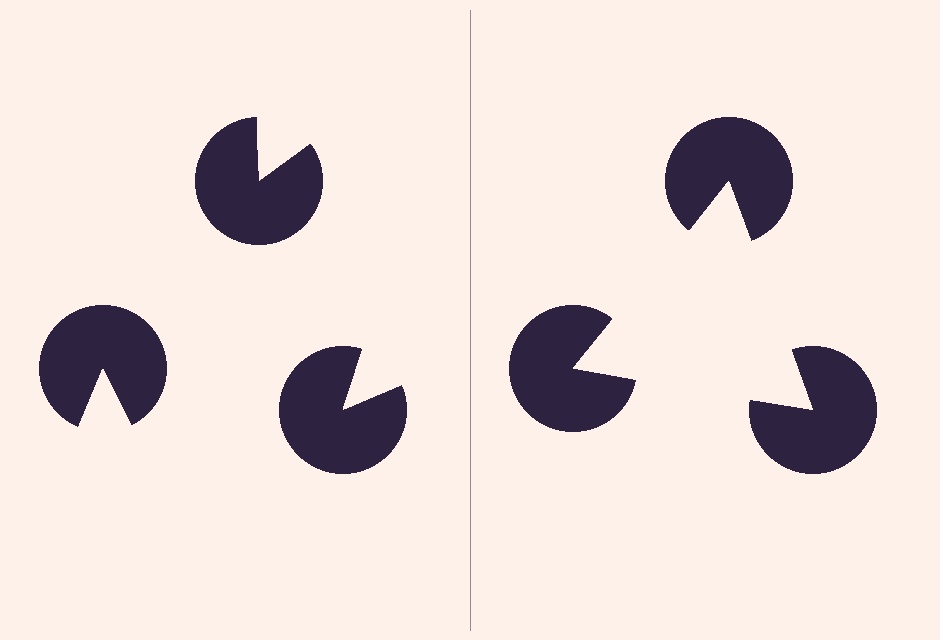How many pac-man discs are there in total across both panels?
6 — 3 on each side.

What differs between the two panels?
The pac-man discs are positioned identically on both sides; only the wedge orientations differ. On the right they align to a triangle; on the left they are misaligned.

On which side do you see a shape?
An illusory triangle appears on the right side. On the left side the wedge cuts are rotated, so no coherent shape forms.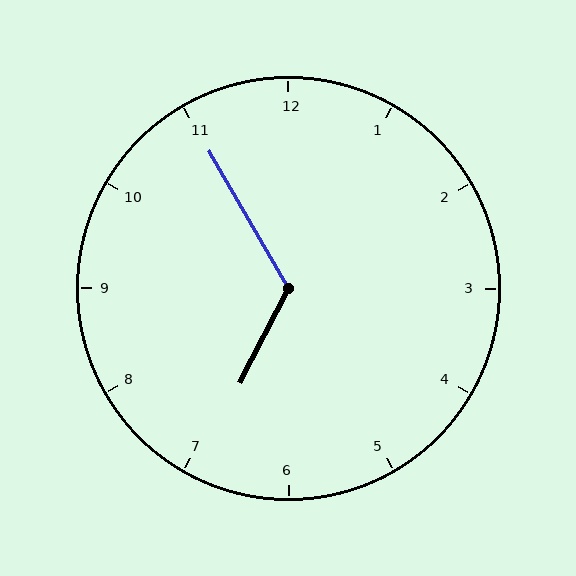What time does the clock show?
6:55.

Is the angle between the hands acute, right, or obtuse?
It is obtuse.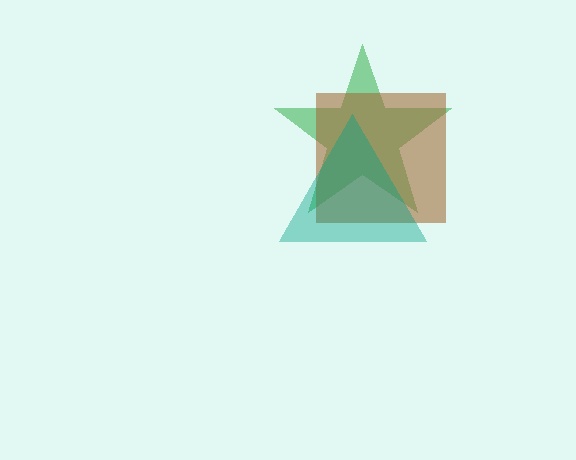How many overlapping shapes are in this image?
There are 3 overlapping shapes in the image.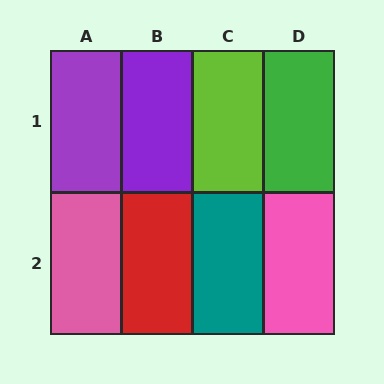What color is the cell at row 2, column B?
Red.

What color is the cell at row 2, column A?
Pink.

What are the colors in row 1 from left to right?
Purple, purple, lime, green.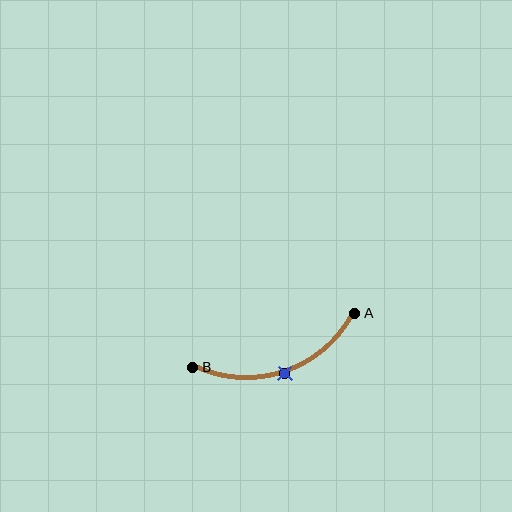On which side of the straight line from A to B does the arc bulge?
The arc bulges below the straight line connecting A and B.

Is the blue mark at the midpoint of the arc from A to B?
Yes. The blue mark lies on the arc at equal arc-length from both A and B — it is the arc midpoint.